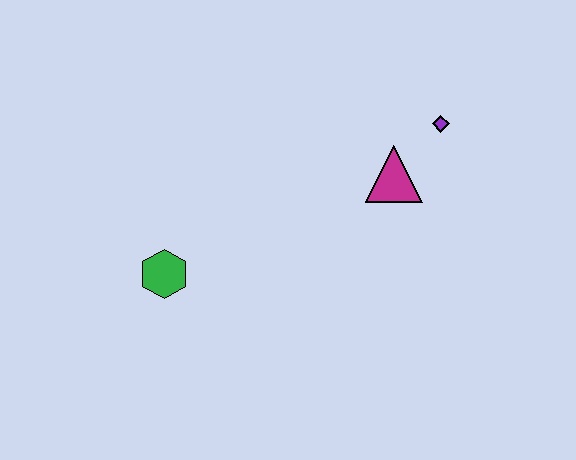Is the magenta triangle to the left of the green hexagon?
No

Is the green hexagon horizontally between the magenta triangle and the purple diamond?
No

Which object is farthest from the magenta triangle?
The green hexagon is farthest from the magenta triangle.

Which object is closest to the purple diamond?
The magenta triangle is closest to the purple diamond.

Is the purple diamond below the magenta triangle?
No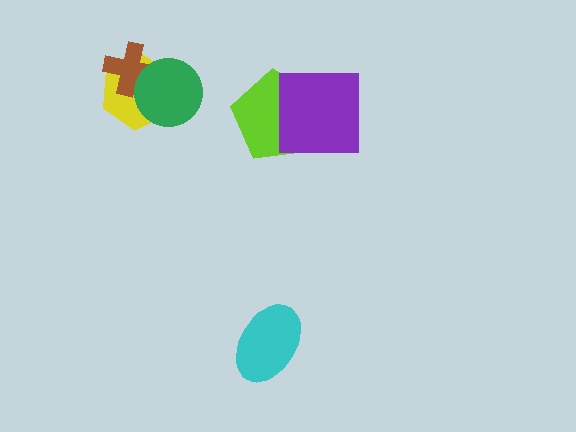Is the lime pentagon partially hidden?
Yes, it is partially covered by another shape.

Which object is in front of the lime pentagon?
The purple square is in front of the lime pentagon.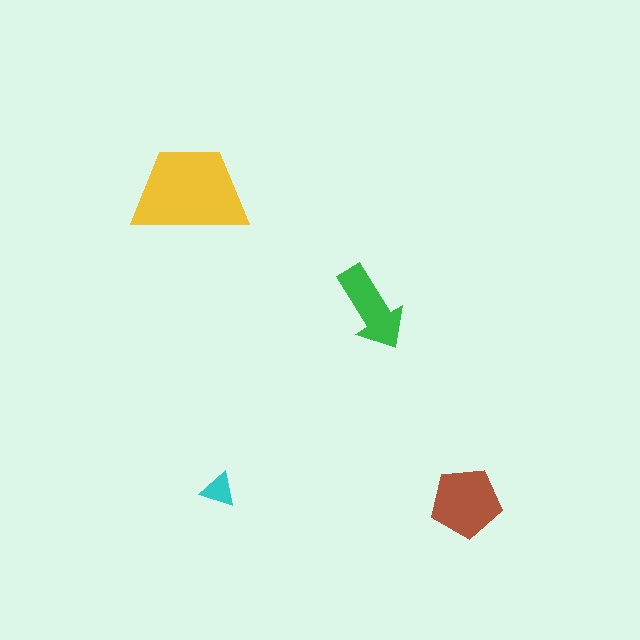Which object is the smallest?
The cyan triangle.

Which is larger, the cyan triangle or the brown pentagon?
The brown pentagon.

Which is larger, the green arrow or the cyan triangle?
The green arrow.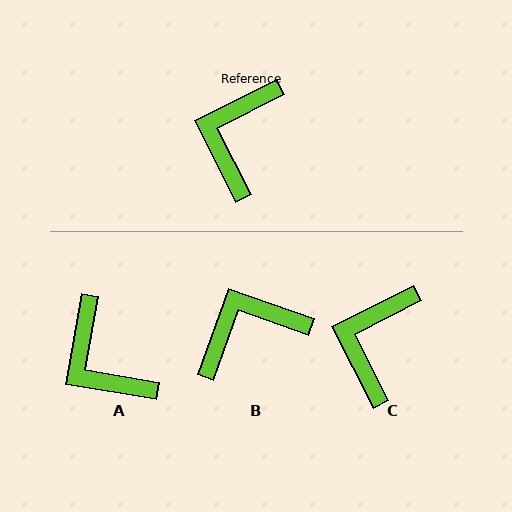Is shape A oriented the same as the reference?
No, it is off by about 53 degrees.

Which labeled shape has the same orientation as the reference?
C.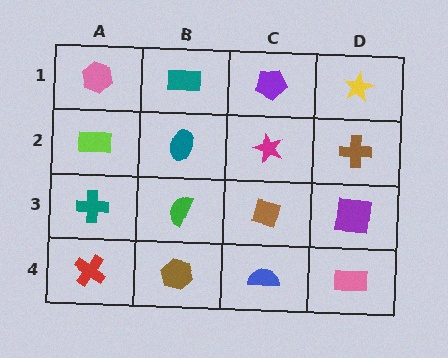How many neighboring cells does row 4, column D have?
2.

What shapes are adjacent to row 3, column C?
A magenta star (row 2, column C), a blue semicircle (row 4, column C), a green semicircle (row 3, column B), a purple square (row 3, column D).